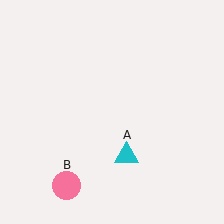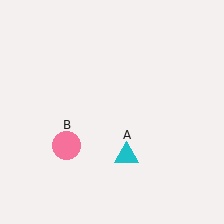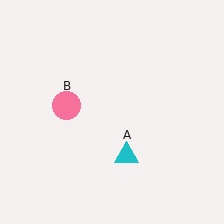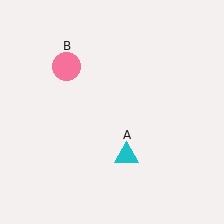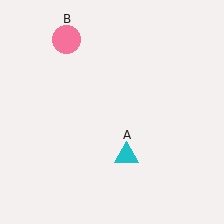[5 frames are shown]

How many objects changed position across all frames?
1 object changed position: pink circle (object B).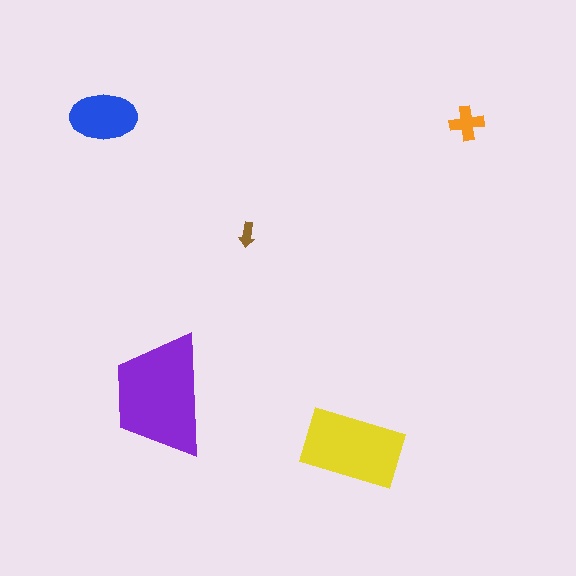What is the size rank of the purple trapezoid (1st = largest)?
1st.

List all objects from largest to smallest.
The purple trapezoid, the yellow rectangle, the blue ellipse, the orange cross, the brown arrow.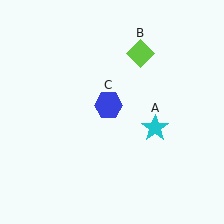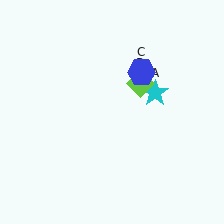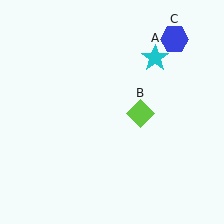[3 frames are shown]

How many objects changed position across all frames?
3 objects changed position: cyan star (object A), lime diamond (object B), blue hexagon (object C).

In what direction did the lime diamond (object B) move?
The lime diamond (object B) moved down.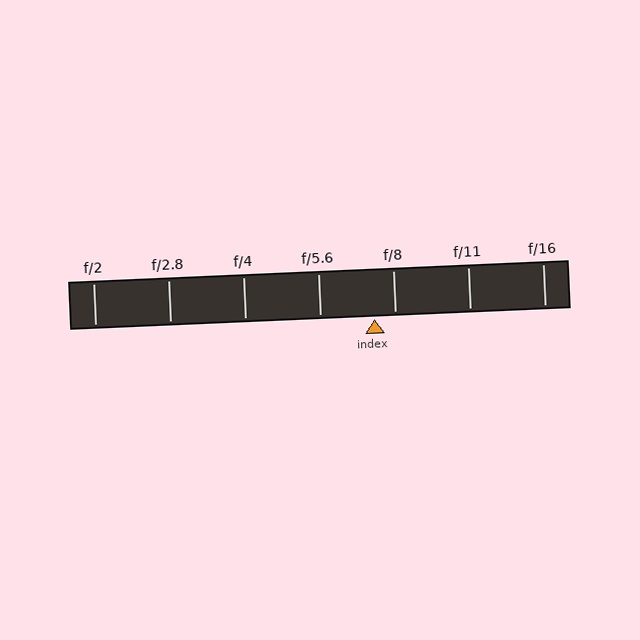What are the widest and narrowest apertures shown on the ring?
The widest aperture shown is f/2 and the narrowest is f/16.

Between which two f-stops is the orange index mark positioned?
The index mark is between f/5.6 and f/8.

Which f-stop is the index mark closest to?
The index mark is closest to f/8.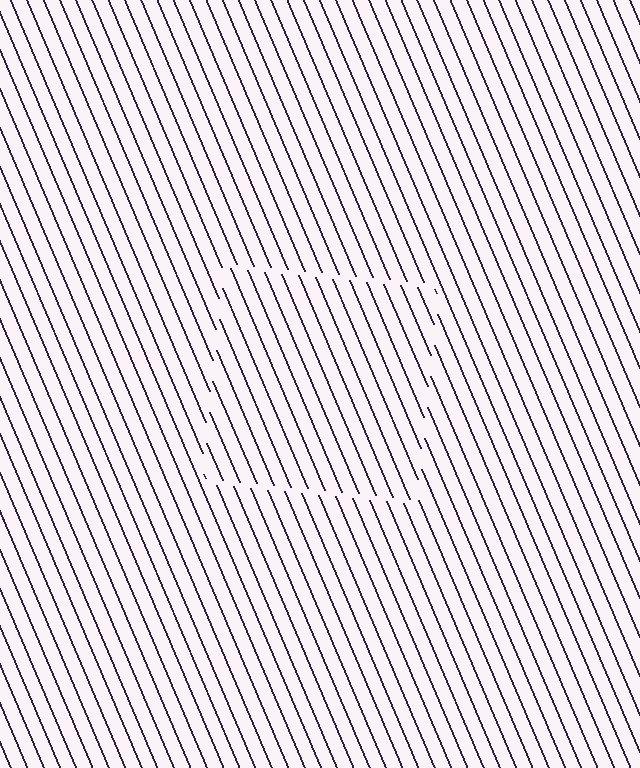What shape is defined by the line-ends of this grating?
An illusory square. The interior of the shape contains the same grating, shifted by half a period — the contour is defined by the phase discontinuity where line-ends from the inner and outer gratings abut.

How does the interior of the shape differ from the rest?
The interior of the shape contains the same grating, shifted by half a period — the contour is defined by the phase discontinuity where line-ends from the inner and outer gratings abut.